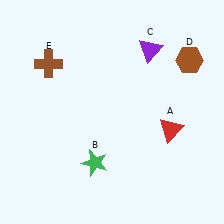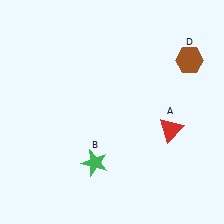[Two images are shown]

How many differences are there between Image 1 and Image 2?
There are 2 differences between the two images.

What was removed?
The brown cross (E), the purple triangle (C) were removed in Image 2.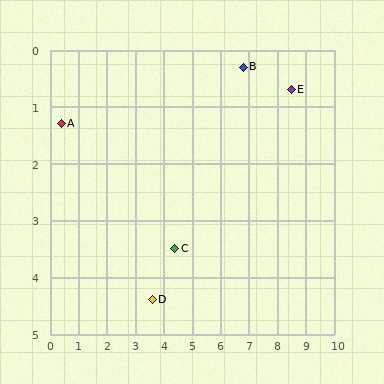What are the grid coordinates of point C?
Point C is at approximately (4.4, 3.5).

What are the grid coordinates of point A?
Point A is at approximately (0.4, 1.3).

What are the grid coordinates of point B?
Point B is at approximately (6.8, 0.3).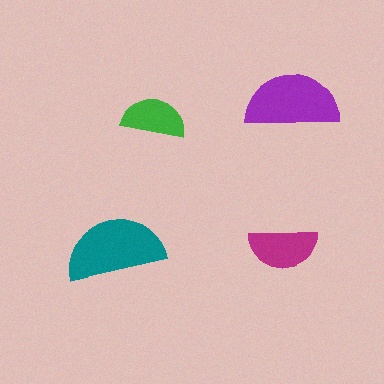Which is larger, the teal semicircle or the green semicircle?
The teal one.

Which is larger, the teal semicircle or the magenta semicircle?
The teal one.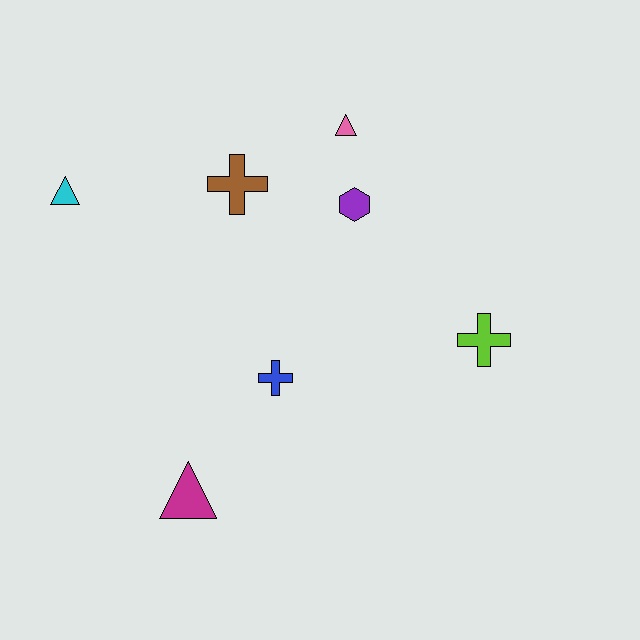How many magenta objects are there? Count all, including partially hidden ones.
There is 1 magenta object.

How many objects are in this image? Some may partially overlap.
There are 7 objects.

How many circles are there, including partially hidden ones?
There are no circles.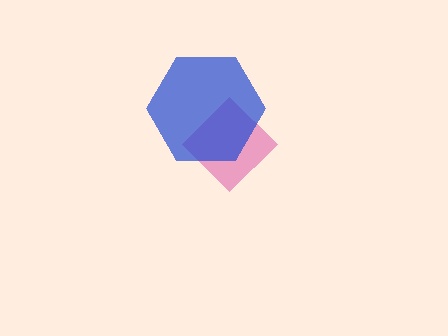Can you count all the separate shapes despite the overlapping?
Yes, there are 2 separate shapes.